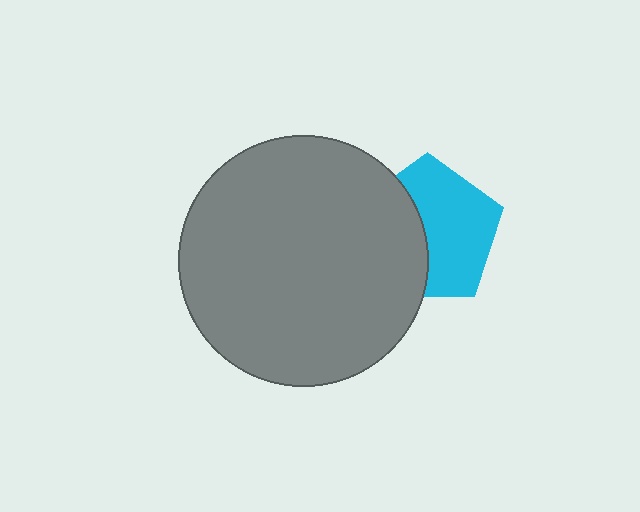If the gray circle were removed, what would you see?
You would see the complete cyan pentagon.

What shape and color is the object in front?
The object in front is a gray circle.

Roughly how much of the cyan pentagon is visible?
About half of it is visible (roughly 57%).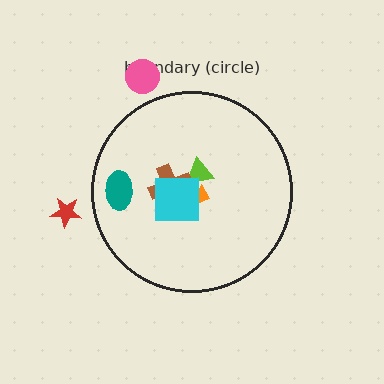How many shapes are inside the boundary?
5 inside, 2 outside.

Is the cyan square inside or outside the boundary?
Inside.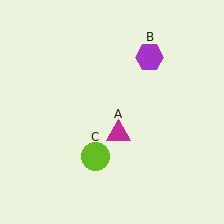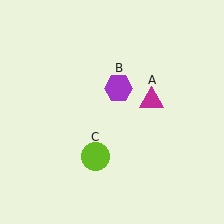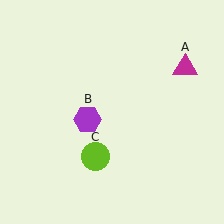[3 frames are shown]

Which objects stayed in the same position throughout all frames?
Lime circle (object C) remained stationary.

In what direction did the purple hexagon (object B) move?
The purple hexagon (object B) moved down and to the left.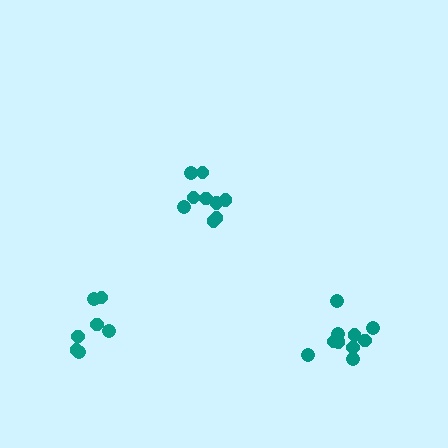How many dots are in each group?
Group 1: 9 dots, Group 2: 10 dots, Group 3: 7 dots (26 total).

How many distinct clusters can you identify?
There are 3 distinct clusters.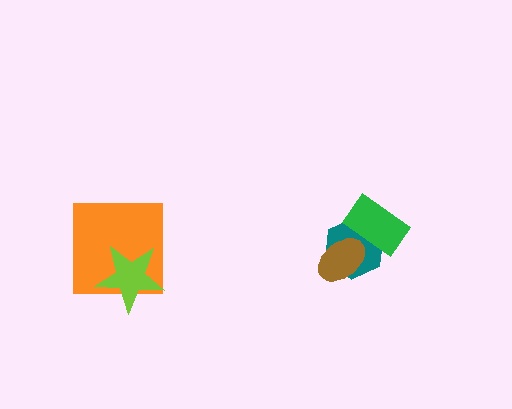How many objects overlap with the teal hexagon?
2 objects overlap with the teal hexagon.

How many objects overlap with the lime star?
1 object overlaps with the lime star.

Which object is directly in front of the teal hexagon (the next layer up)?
The green rectangle is directly in front of the teal hexagon.